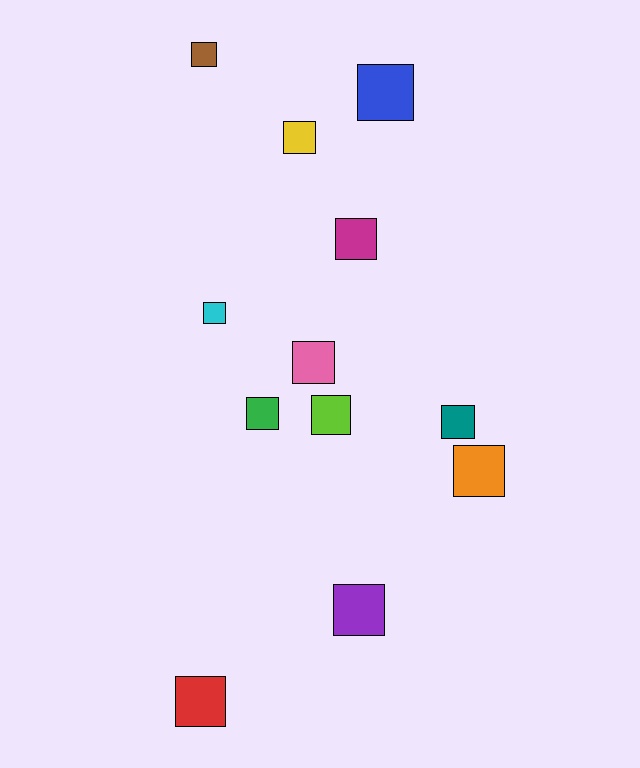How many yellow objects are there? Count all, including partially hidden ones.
There is 1 yellow object.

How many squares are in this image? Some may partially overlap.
There are 12 squares.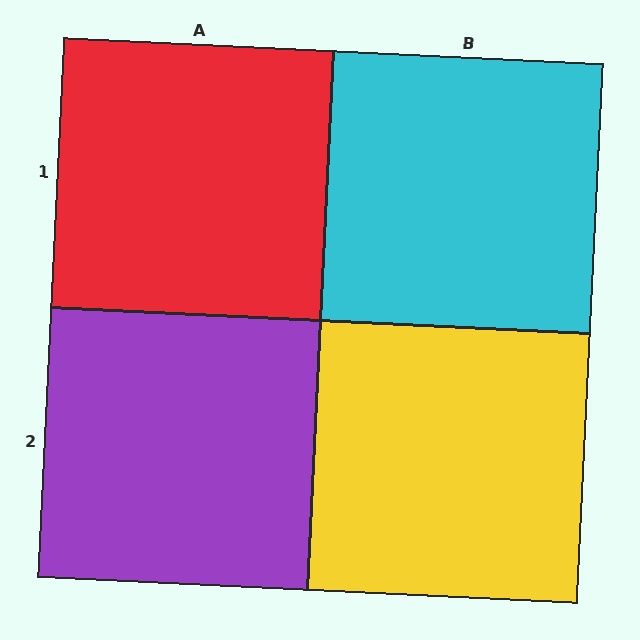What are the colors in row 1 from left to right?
Red, cyan.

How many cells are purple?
1 cell is purple.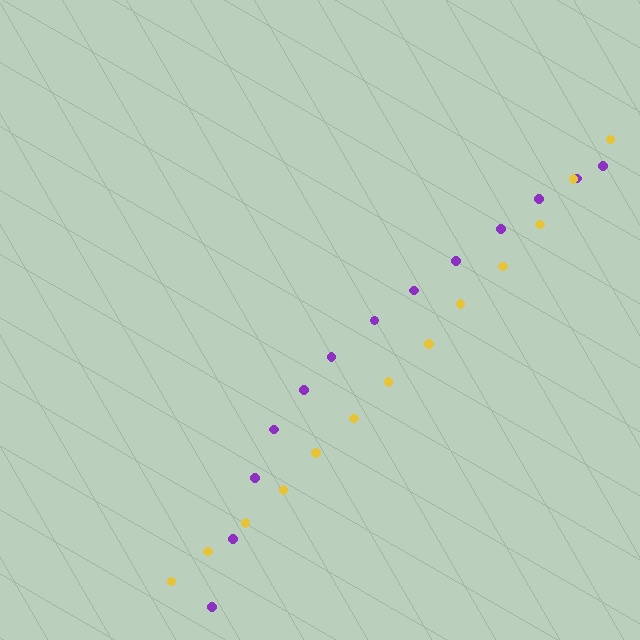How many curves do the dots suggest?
There are 2 distinct paths.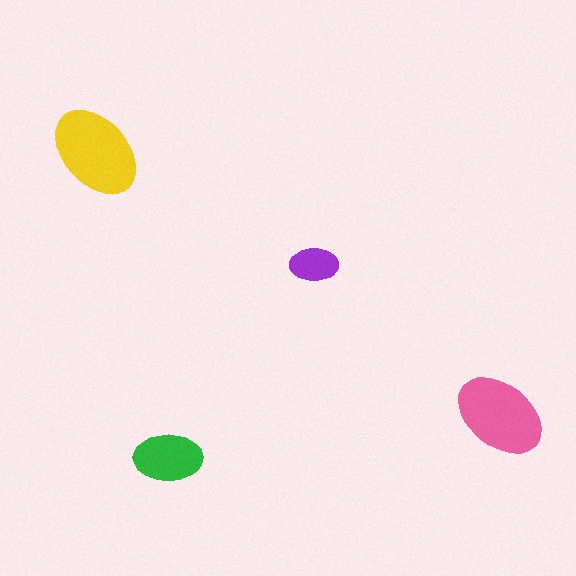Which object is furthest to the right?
The pink ellipse is rightmost.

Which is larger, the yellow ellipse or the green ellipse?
The yellow one.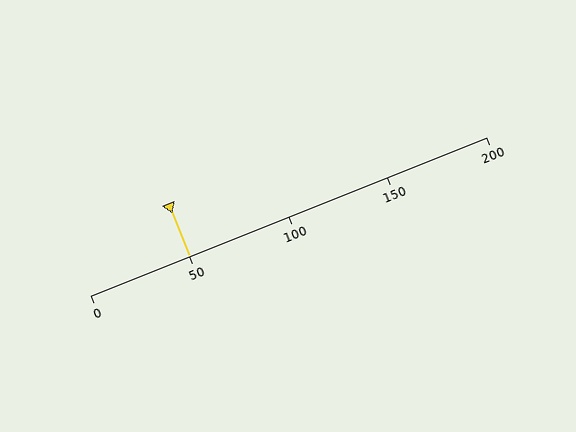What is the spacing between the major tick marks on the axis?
The major ticks are spaced 50 apart.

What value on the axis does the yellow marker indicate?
The marker indicates approximately 50.